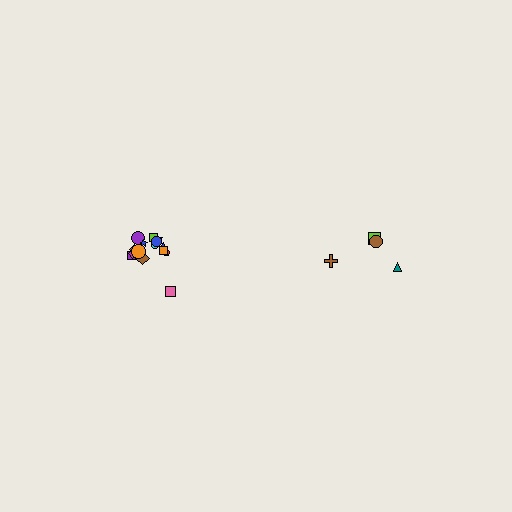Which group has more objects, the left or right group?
The left group.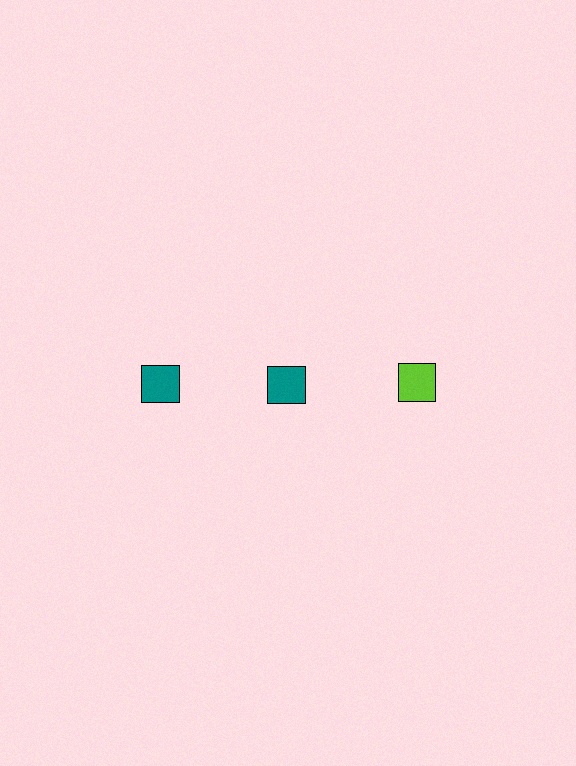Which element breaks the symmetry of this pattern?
The lime square in the top row, center column breaks the symmetry. All other shapes are teal squares.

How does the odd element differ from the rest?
It has a different color: lime instead of teal.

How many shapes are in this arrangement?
There are 3 shapes arranged in a grid pattern.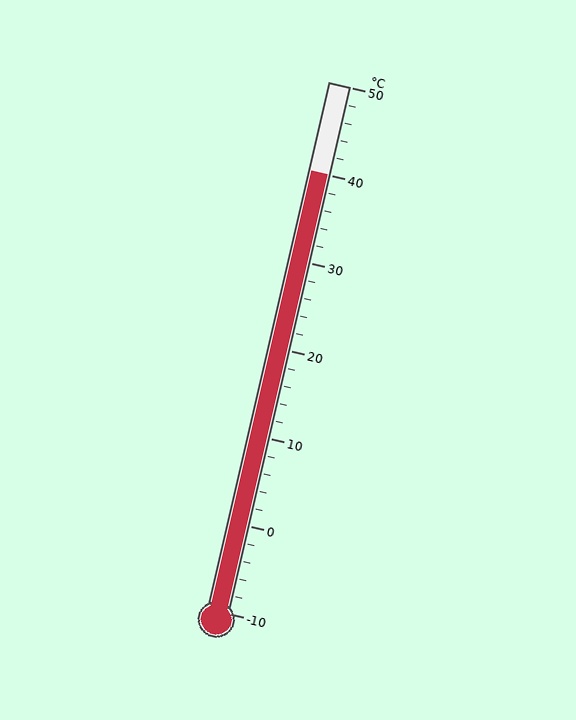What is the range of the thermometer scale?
The thermometer scale ranges from -10°C to 50°C.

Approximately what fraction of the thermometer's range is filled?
The thermometer is filled to approximately 85% of its range.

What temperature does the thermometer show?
The thermometer shows approximately 40°C.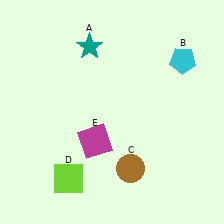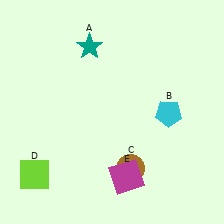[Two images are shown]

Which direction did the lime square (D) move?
The lime square (D) moved left.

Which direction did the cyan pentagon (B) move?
The cyan pentagon (B) moved down.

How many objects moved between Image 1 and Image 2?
3 objects moved between the two images.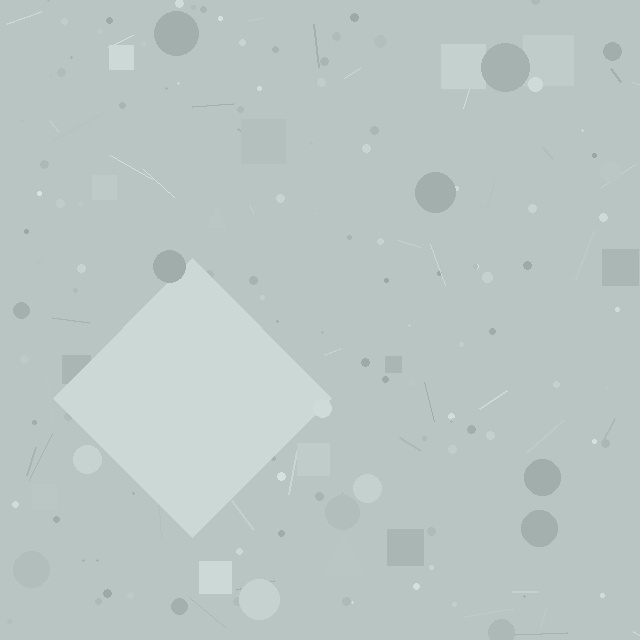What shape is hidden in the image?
A diamond is hidden in the image.